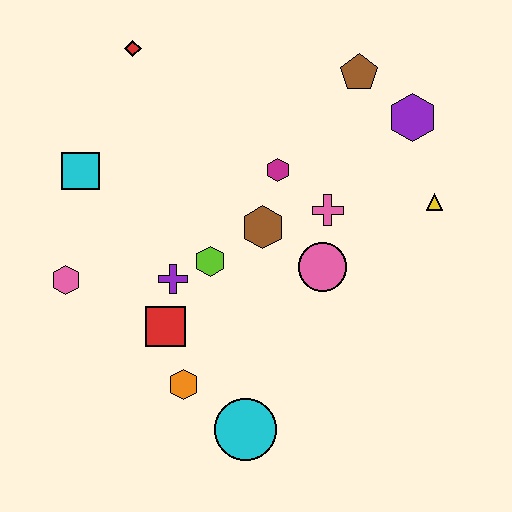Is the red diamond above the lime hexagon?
Yes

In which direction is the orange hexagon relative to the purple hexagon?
The orange hexagon is below the purple hexagon.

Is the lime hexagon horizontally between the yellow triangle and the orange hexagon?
Yes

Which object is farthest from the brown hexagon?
The red diamond is farthest from the brown hexagon.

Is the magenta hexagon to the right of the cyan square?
Yes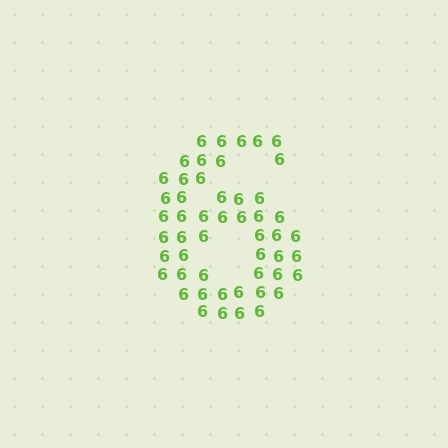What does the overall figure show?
The overall figure shows the digit 6.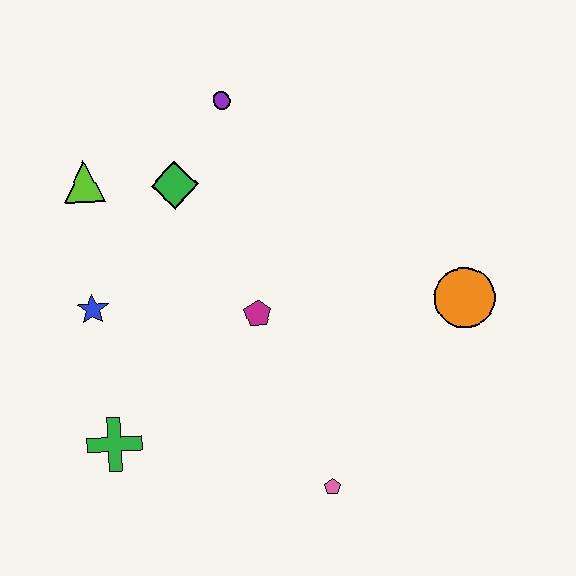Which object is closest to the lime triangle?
The green diamond is closest to the lime triangle.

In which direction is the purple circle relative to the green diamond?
The purple circle is above the green diamond.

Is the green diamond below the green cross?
No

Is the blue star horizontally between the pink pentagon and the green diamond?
No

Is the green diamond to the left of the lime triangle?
No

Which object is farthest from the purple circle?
The pink pentagon is farthest from the purple circle.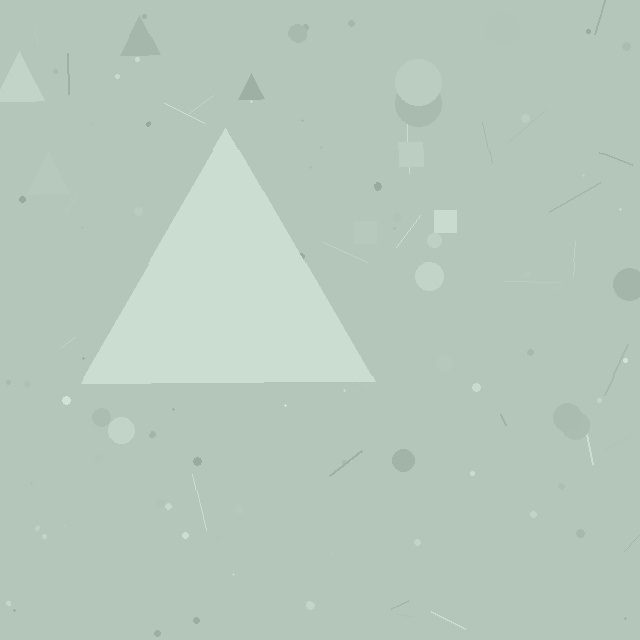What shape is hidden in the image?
A triangle is hidden in the image.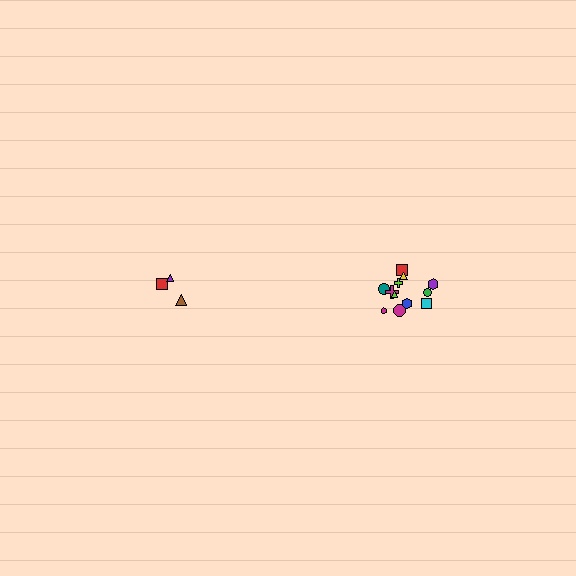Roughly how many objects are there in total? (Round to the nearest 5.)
Roughly 15 objects in total.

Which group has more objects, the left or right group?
The right group.